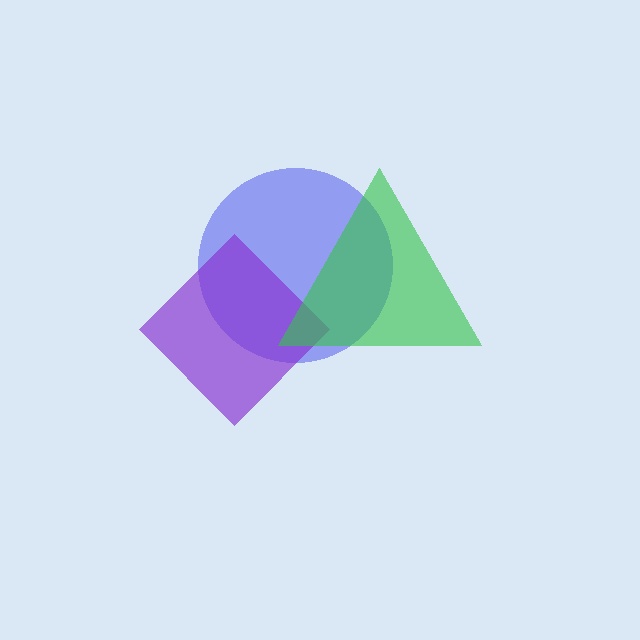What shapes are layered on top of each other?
The layered shapes are: a blue circle, a purple diamond, a green triangle.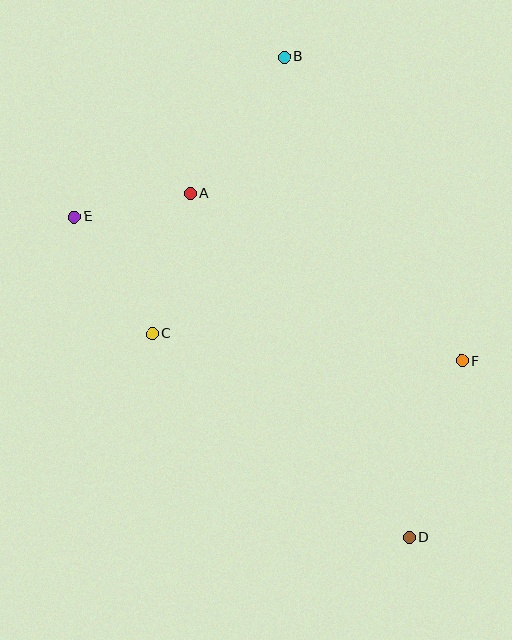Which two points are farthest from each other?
Points B and D are farthest from each other.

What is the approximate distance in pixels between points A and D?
The distance between A and D is approximately 407 pixels.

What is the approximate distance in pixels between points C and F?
The distance between C and F is approximately 311 pixels.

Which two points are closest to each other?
Points A and E are closest to each other.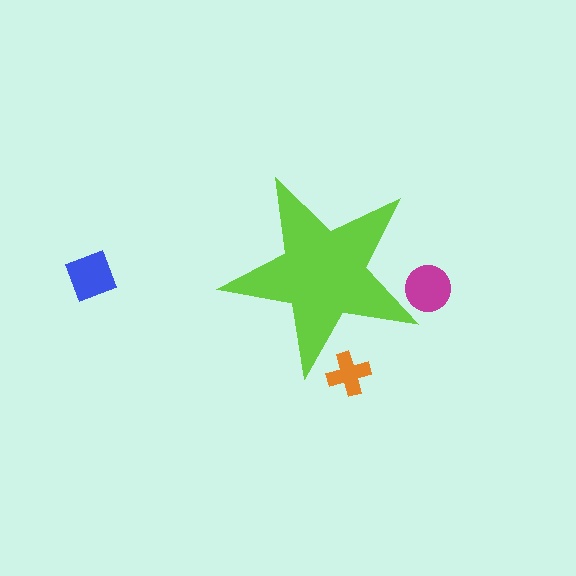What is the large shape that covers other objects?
A lime star.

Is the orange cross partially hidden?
Yes, the orange cross is partially hidden behind the lime star.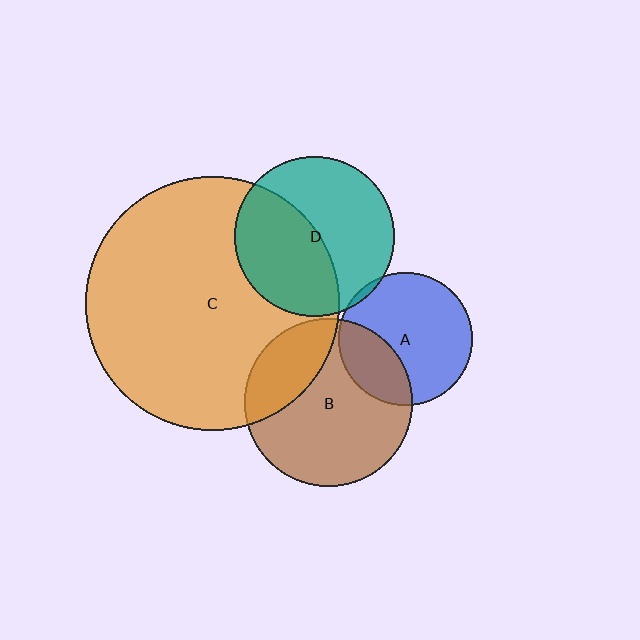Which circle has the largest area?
Circle C (orange).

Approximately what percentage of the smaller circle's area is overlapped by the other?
Approximately 30%.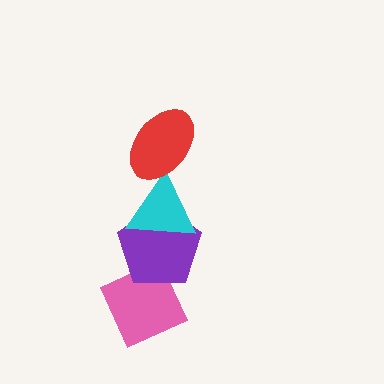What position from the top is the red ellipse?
The red ellipse is 1st from the top.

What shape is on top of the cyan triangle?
The red ellipse is on top of the cyan triangle.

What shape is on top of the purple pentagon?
The cyan triangle is on top of the purple pentagon.